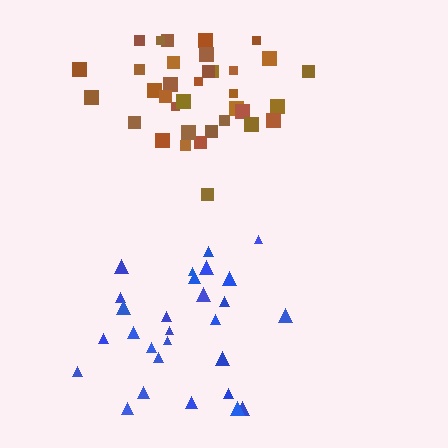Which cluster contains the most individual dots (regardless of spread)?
Brown (35).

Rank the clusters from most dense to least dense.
brown, blue.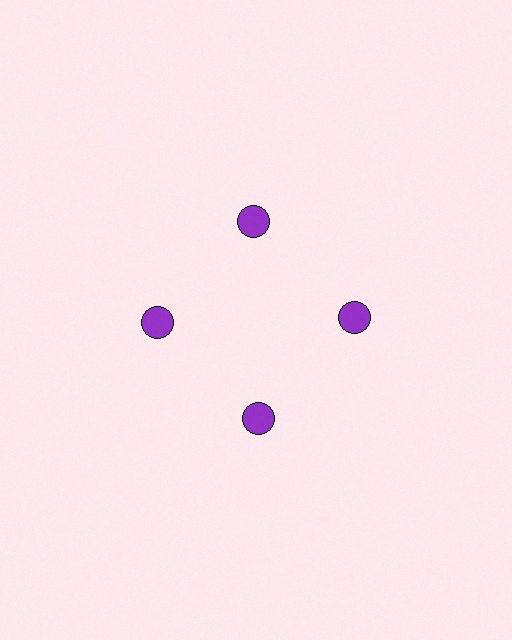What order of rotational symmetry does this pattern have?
This pattern has 4-fold rotational symmetry.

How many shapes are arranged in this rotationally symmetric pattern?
There are 4 shapes, arranged in 4 groups of 1.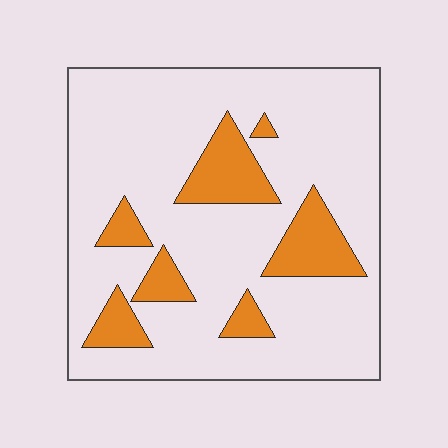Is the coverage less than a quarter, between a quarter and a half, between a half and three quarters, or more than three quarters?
Less than a quarter.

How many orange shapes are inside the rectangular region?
7.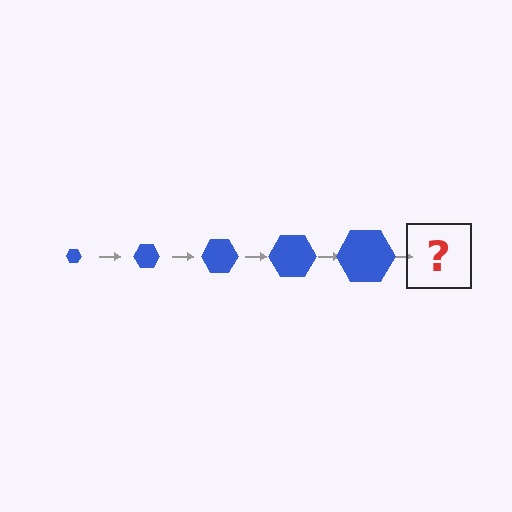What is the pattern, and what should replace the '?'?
The pattern is that the hexagon gets progressively larger each step. The '?' should be a blue hexagon, larger than the previous one.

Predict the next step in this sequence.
The next step is a blue hexagon, larger than the previous one.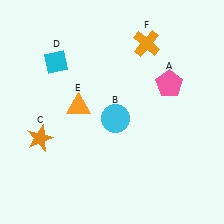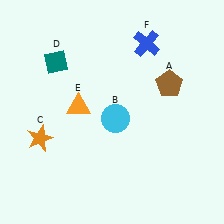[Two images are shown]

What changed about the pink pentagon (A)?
In Image 1, A is pink. In Image 2, it changed to brown.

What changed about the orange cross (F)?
In Image 1, F is orange. In Image 2, it changed to blue.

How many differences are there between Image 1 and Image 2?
There are 3 differences between the two images.